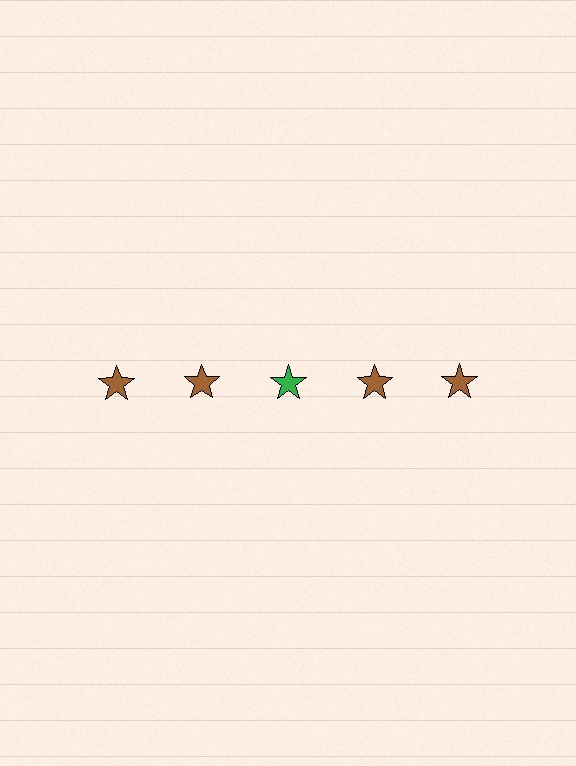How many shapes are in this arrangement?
There are 5 shapes arranged in a grid pattern.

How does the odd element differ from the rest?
It has a different color: green instead of brown.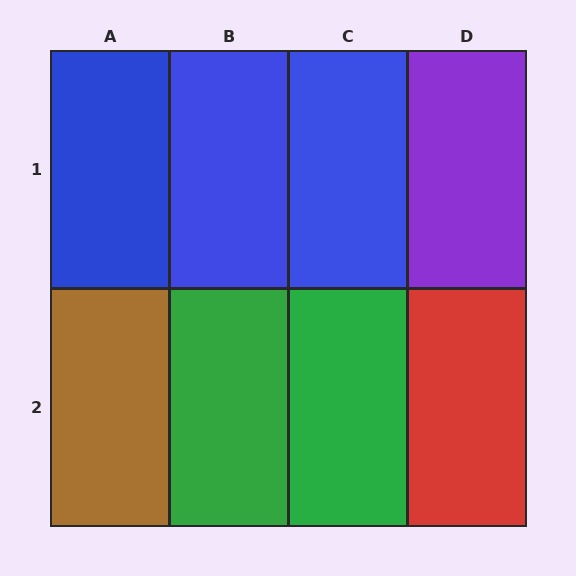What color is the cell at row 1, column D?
Purple.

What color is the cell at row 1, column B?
Blue.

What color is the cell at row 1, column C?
Blue.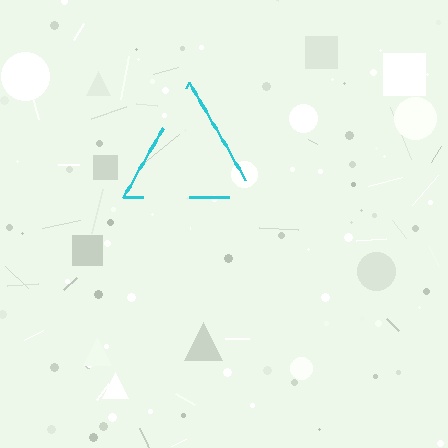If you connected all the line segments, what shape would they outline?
They would outline a triangle.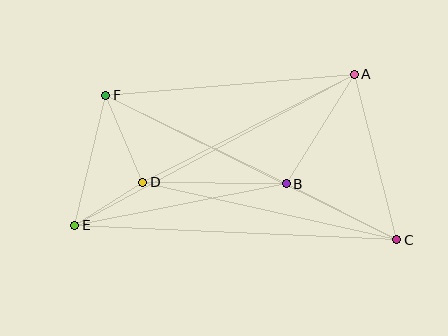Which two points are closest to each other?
Points D and E are closest to each other.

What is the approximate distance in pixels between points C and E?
The distance between C and E is approximately 323 pixels.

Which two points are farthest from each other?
Points C and F are farthest from each other.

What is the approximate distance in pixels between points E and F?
The distance between E and F is approximately 134 pixels.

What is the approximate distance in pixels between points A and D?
The distance between A and D is approximately 238 pixels.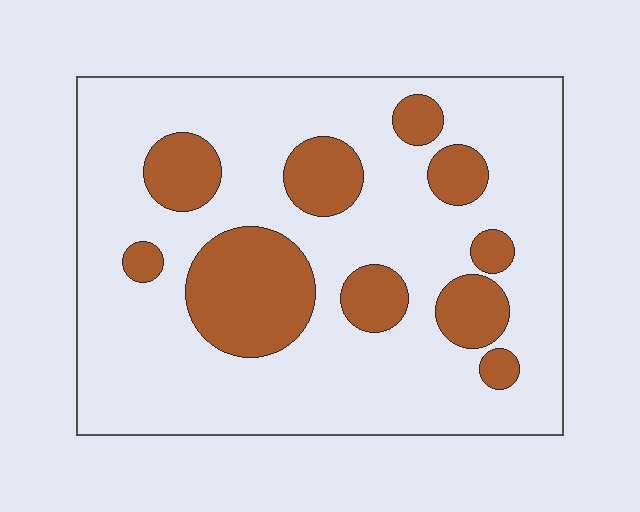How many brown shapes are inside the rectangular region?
10.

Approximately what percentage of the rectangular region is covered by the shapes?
Approximately 25%.